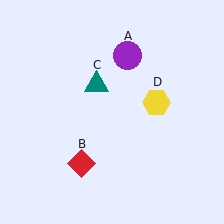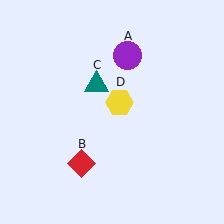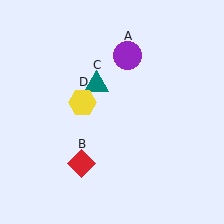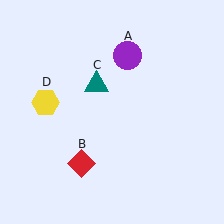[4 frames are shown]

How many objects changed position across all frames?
1 object changed position: yellow hexagon (object D).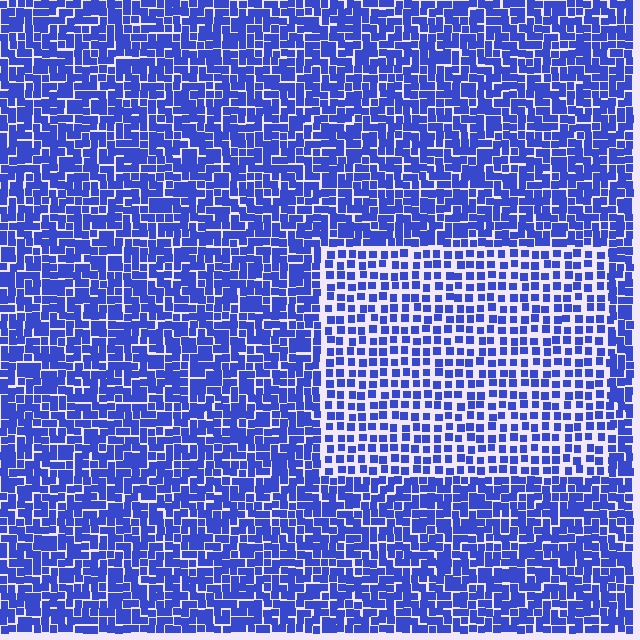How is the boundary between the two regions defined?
The boundary is defined by a change in element density (approximately 1.7x ratio). All elements are the same color, size, and shape.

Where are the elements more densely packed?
The elements are more densely packed outside the rectangle boundary.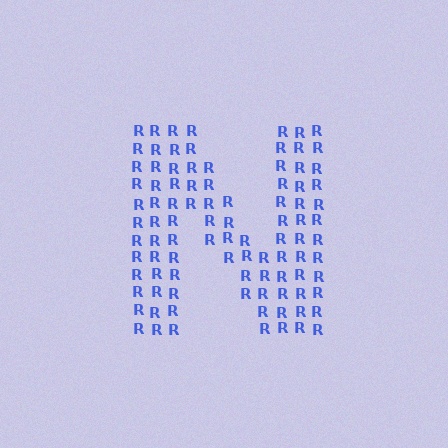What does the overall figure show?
The overall figure shows the letter N.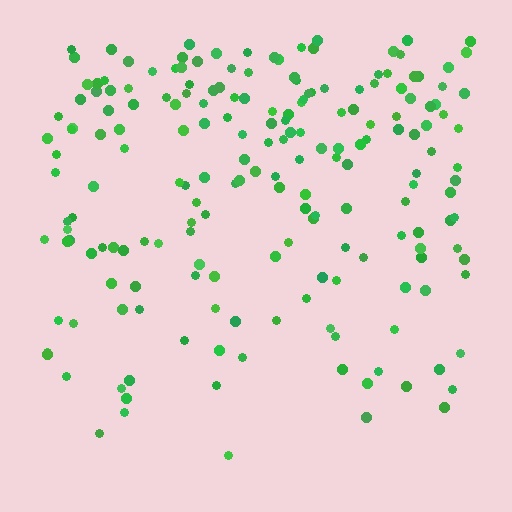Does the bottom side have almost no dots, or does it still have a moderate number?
Still a moderate number, just noticeably fewer than the top.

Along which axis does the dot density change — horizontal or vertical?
Vertical.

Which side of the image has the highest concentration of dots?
The top.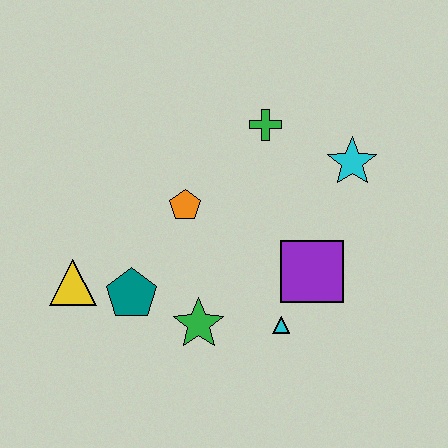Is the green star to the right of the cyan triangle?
No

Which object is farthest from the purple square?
The yellow triangle is farthest from the purple square.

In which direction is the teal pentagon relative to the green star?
The teal pentagon is to the left of the green star.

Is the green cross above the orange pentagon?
Yes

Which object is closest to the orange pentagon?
The teal pentagon is closest to the orange pentagon.